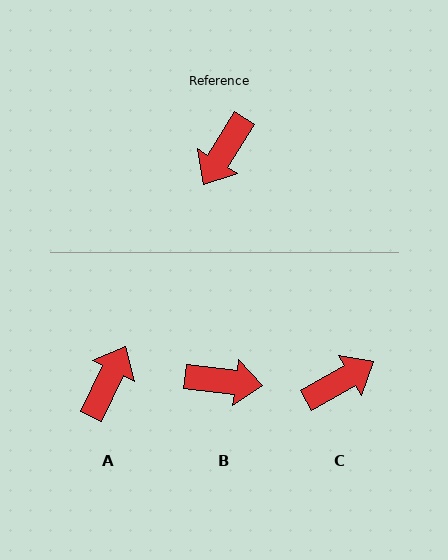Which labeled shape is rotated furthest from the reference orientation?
A, about 175 degrees away.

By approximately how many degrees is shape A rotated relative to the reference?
Approximately 175 degrees clockwise.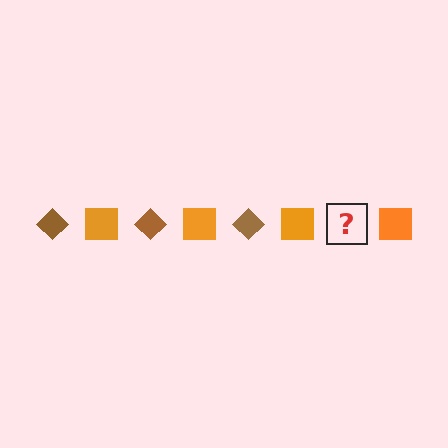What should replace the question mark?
The question mark should be replaced with a brown diamond.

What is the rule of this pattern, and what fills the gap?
The rule is that the pattern alternates between brown diamond and orange square. The gap should be filled with a brown diamond.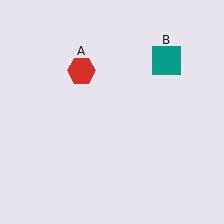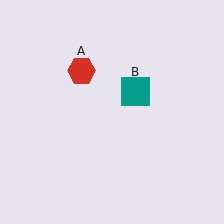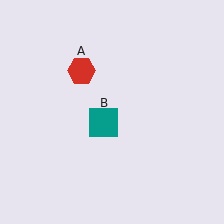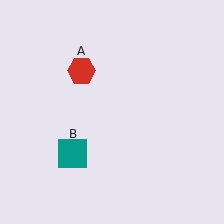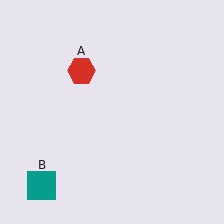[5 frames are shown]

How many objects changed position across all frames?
1 object changed position: teal square (object B).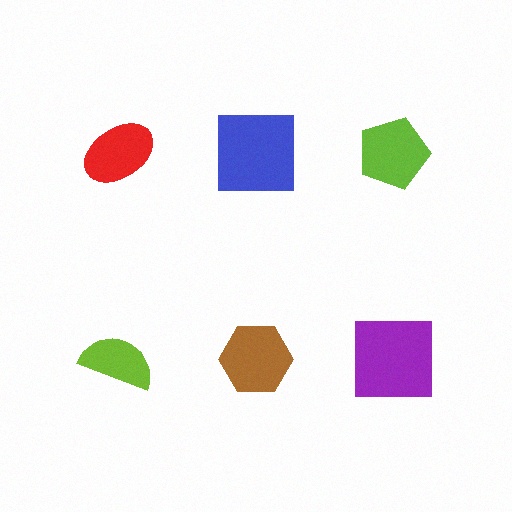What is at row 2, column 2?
A brown hexagon.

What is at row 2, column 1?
A lime semicircle.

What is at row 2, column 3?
A purple square.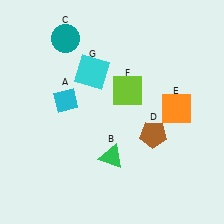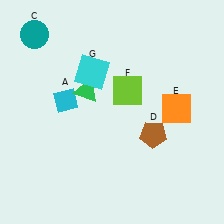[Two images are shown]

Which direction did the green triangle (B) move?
The green triangle (B) moved up.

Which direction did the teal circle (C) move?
The teal circle (C) moved left.